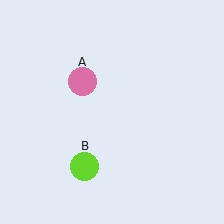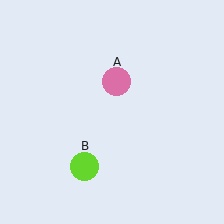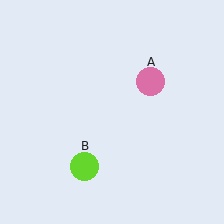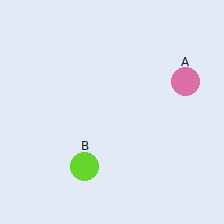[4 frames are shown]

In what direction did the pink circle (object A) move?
The pink circle (object A) moved right.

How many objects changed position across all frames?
1 object changed position: pink circle (object A).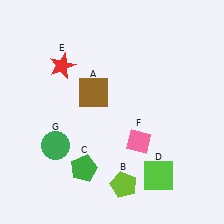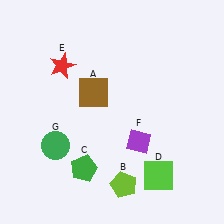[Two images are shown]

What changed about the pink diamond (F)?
In Image 1, F is pink. In Image 2, it changed to purple.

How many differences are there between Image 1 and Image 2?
There is 1 difference between the two images.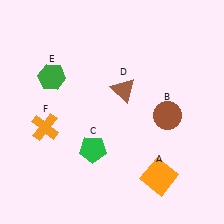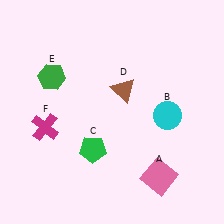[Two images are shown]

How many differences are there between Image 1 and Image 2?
There are 3 differences between the two images.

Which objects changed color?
A changed from orange to pink. B changed from brown to cyan. F changed from orange to magenta.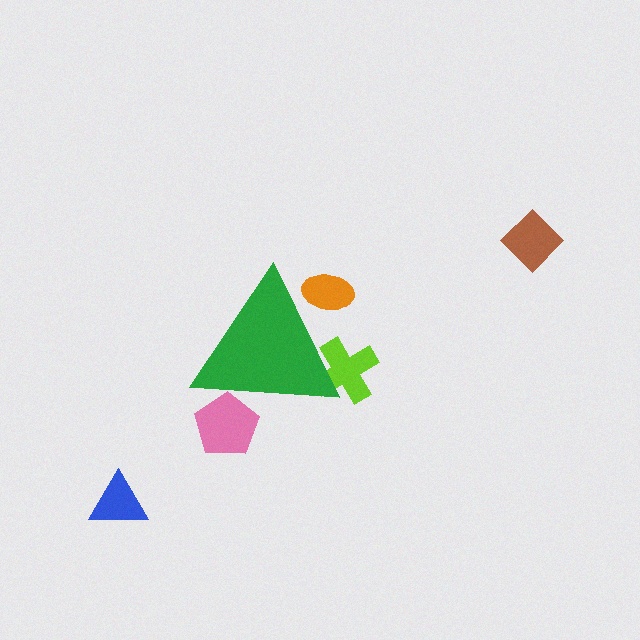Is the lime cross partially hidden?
Yes, the lime cross is partially hidden behind the green triangle.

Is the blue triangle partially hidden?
No, the blue triangle is fully visible.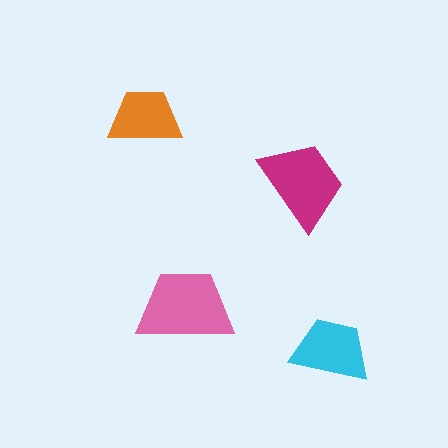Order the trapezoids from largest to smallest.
the pink one, the magenta one, the cyan one, the orange one.